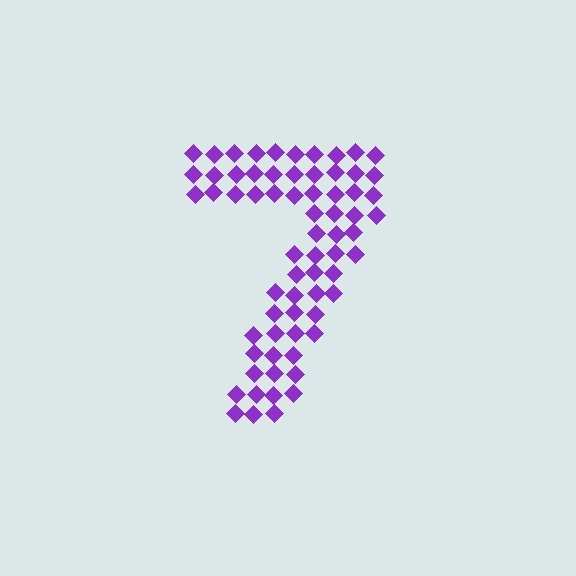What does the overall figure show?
The overall figure shows the digit 7.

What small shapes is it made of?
It is made of small diamonds.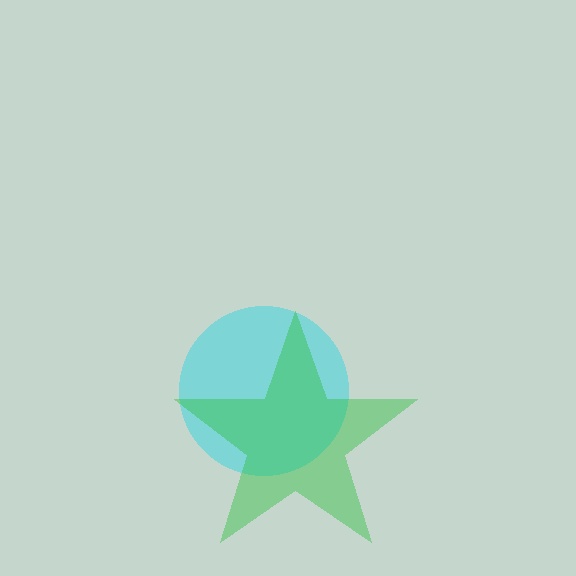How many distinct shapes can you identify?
There are 2 distinct shapes: a cyan circle, a green star.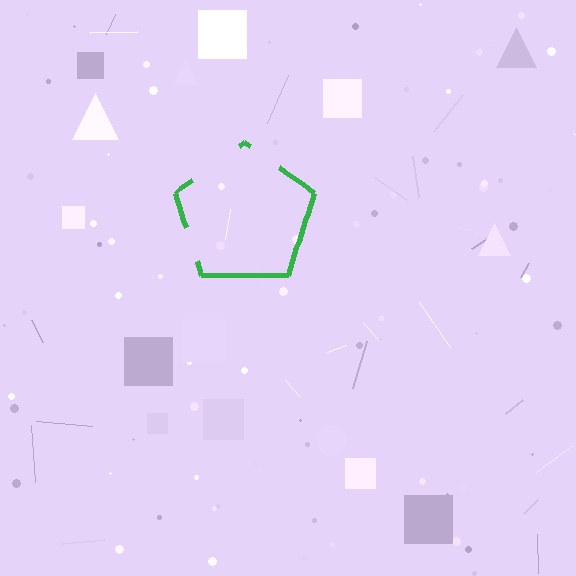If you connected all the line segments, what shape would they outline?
They would outline a pentagon.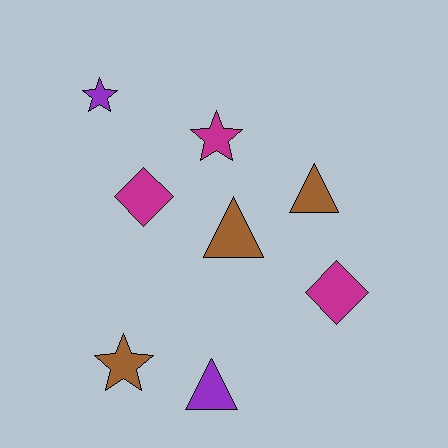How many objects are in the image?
There are 8 objects.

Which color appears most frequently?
Magenta, with 3 objects.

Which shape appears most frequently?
Triangle, with 3 objects.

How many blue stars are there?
There are no blue stars.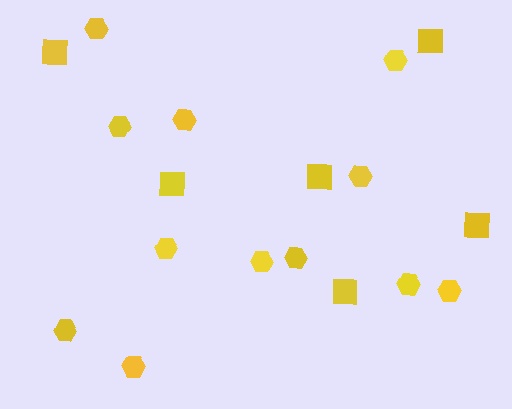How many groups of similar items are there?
There are 2 groups: one group of hexagons (12) and one group of squares (6).